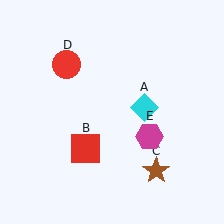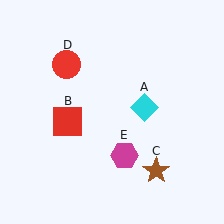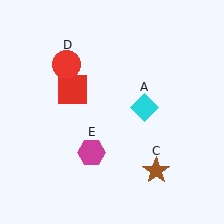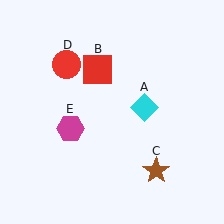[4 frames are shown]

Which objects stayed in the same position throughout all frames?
Cyan diamond (object A) and brown star (object C) and red circle (object D) remained stationary.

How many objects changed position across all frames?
2 objects changed position: red square (object B), magenta hexagon (object E).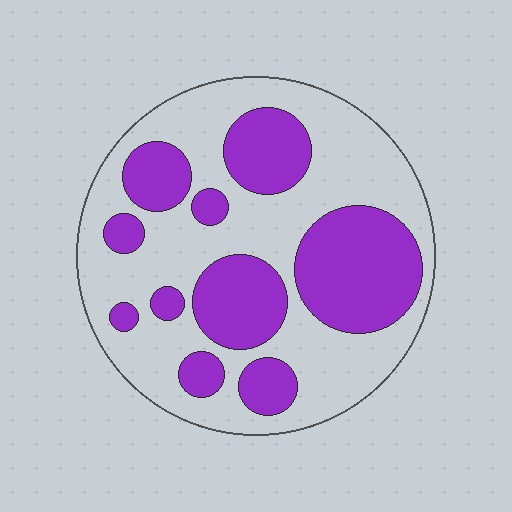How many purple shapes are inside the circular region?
10.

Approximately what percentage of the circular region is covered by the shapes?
Approximately 40%.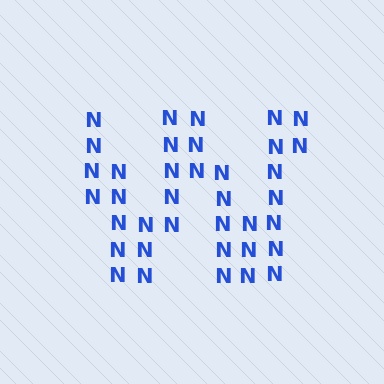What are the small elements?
The small elements are letter N's.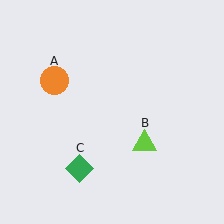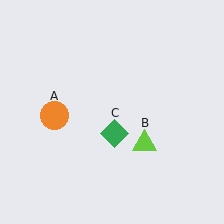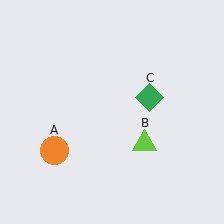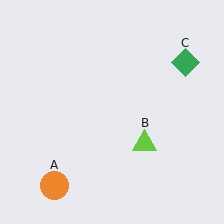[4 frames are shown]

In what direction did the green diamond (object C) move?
The green diamond (object C) moved up and to the right.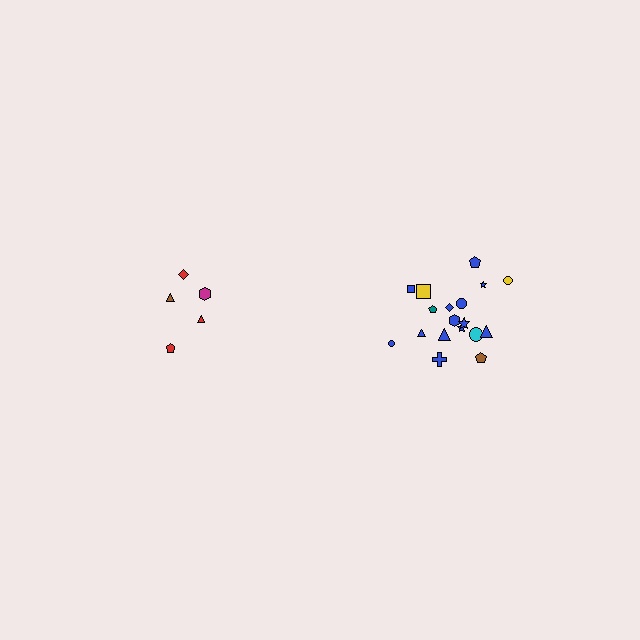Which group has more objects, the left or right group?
The right group.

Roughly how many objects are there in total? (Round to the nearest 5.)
Roughly 25 objects in total.